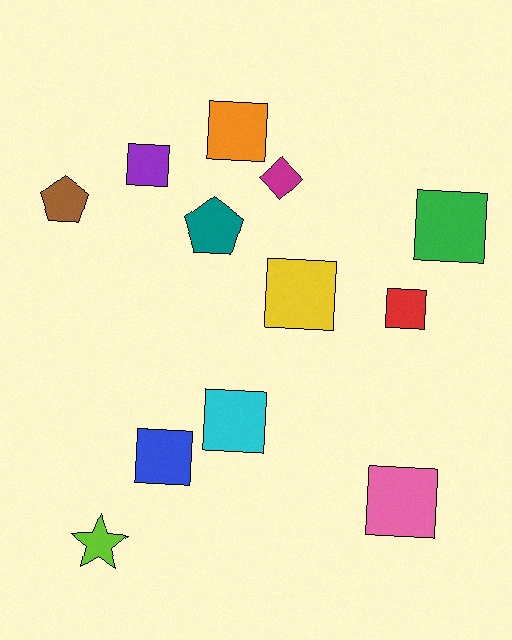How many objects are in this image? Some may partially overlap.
There are 12 objects.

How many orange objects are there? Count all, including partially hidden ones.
There is 1 orange object.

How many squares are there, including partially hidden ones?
There are 8 squares.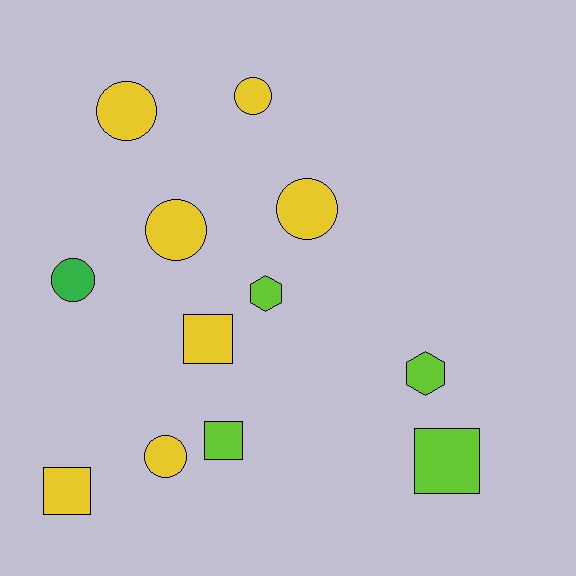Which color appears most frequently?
Yellow, with 7 objects.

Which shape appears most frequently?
Circle, with 6 objects.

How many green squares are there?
There are no green squares.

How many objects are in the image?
There are 12 objects.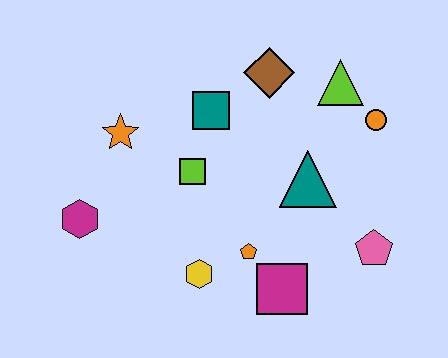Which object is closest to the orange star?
The lime square is closest to the orange star.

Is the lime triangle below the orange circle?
No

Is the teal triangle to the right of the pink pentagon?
No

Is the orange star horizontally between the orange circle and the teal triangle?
No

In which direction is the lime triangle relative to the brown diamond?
The lime triangle is to the right of the brown diamond.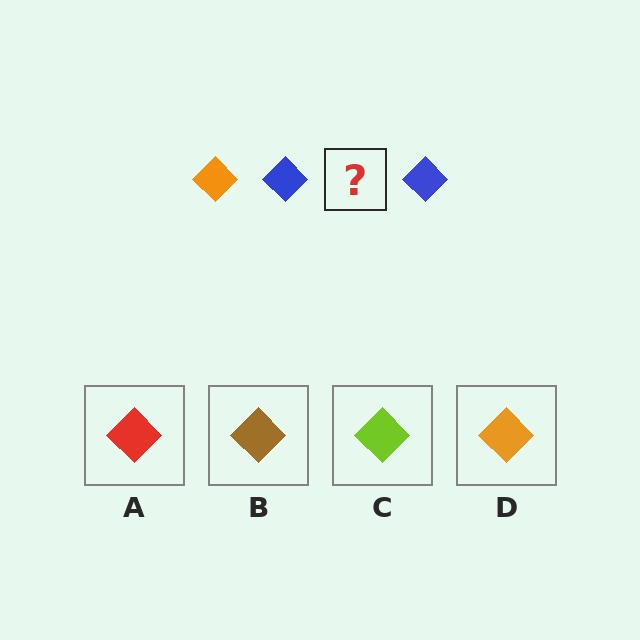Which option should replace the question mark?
Option D.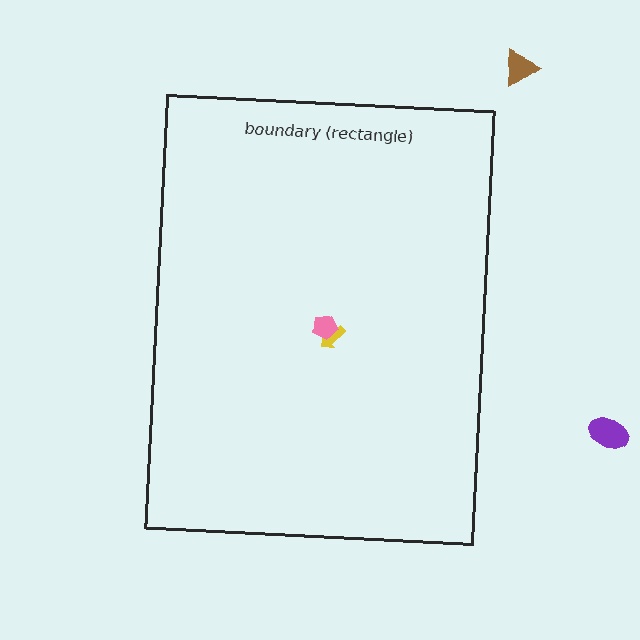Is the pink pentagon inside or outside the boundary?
Inside.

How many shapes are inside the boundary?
2 inside, 2 outside.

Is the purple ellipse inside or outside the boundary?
Outside.